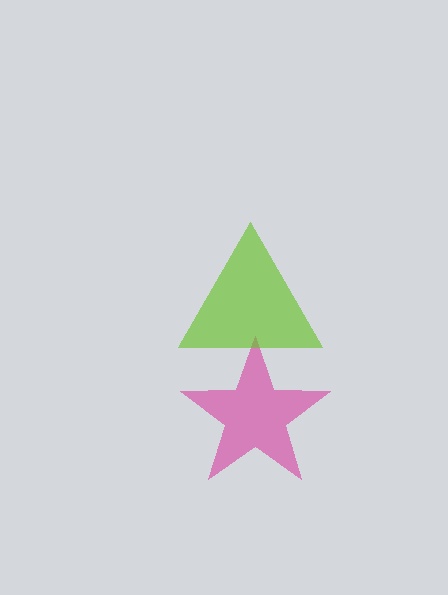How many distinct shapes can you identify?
There are 2 distinct shapes: a magenta star, a lime triangle.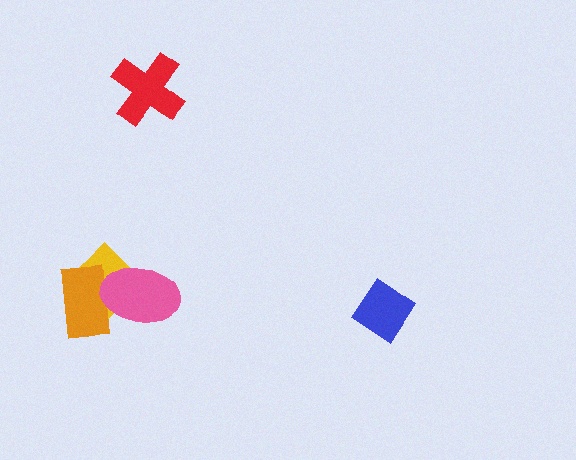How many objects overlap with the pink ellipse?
2 objects overlap with the pink ellipse.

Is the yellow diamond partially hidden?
Yes, it is partially covered by another shape.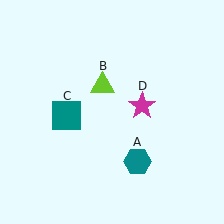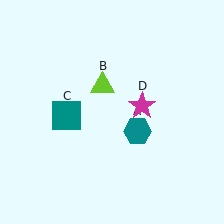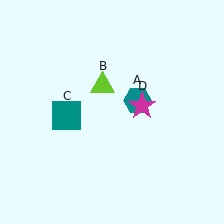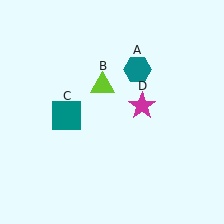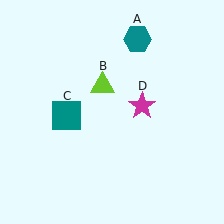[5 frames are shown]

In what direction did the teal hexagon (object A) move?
The teal hexagon (object A) moved up.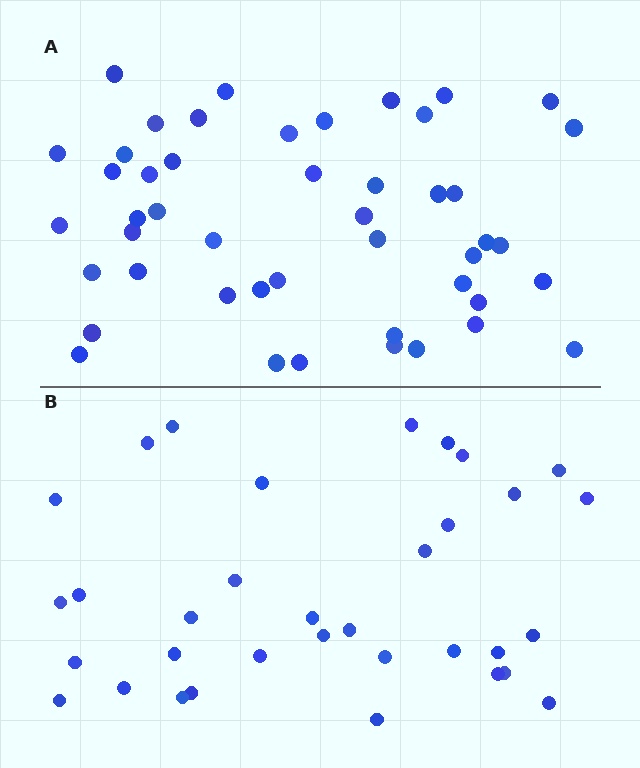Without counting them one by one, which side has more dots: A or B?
Region A (the top region) has more dots.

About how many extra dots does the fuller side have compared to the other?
Region A has approximately 15 more dots than region B.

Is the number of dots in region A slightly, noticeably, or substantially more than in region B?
Region A has noticeably more, but not dramatically so. The ratio is roughly 1.4 to 1.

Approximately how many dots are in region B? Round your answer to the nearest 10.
About 30 dots. (The exact count is 34, which rounds to 30.)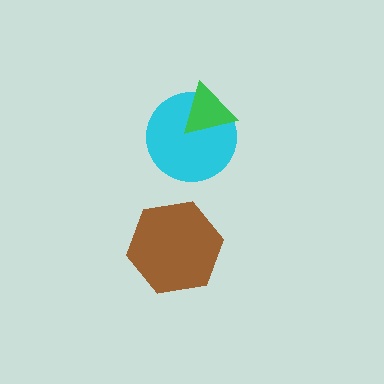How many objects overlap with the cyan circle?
1 object overlaps with the cyan circle.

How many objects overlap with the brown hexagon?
0 objects overlap with the brown hexagon.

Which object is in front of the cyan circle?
The green triangle is in front of the cyan circle.